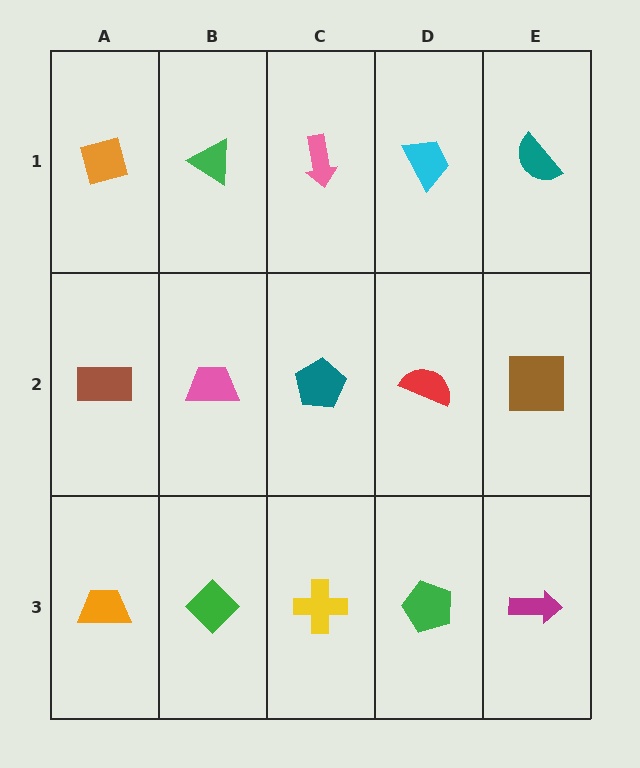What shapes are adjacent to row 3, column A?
A brown rectangle (row 2, column A), a green diamond (row 3, column B).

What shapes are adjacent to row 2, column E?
A teal semicircle (row 1, column E), a magenta arrow (row 3, column E), a red semicircle (row 2, column D).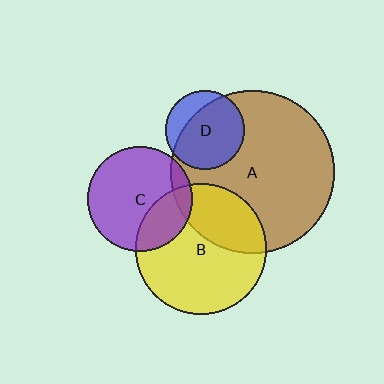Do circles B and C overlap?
Yes.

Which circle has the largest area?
Circle A (brown).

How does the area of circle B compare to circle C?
Approximately 1.6 times.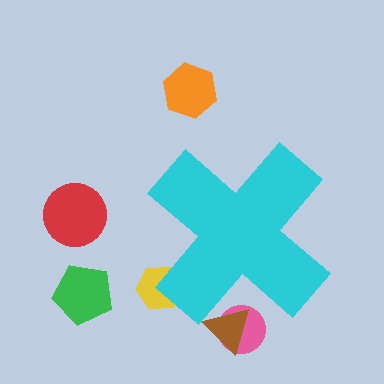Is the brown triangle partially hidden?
Yes, the brown triangle is partially hidden behind the cyan cross.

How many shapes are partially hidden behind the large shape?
3 shapes are partially hidden.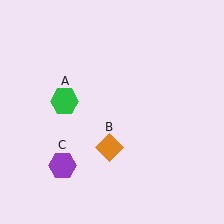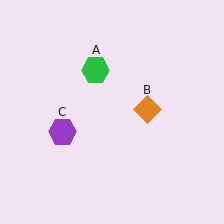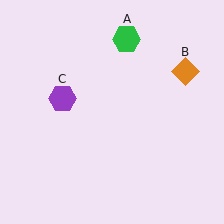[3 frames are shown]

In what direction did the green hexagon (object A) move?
The green hexagon (object A) moved up and to the right.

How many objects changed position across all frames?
3 objects changed position: green hexagon (object A), orange diamond (object B), purple hexagon (object C).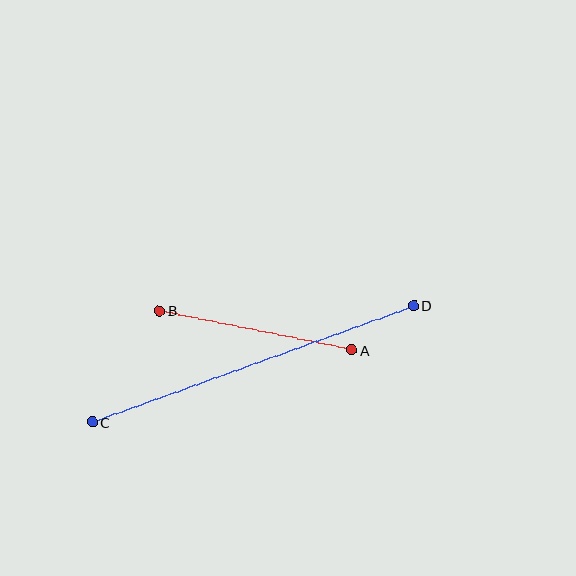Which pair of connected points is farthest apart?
Points C and D are farthest apart.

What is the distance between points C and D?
The distance is approximately 342 pixels.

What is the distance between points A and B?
The distance is approximately 196 pixels.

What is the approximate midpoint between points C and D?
The midpoint is at approximately (253, 364) pixels.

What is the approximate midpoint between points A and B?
The midpoint is at approximately (256, 330) pixels.